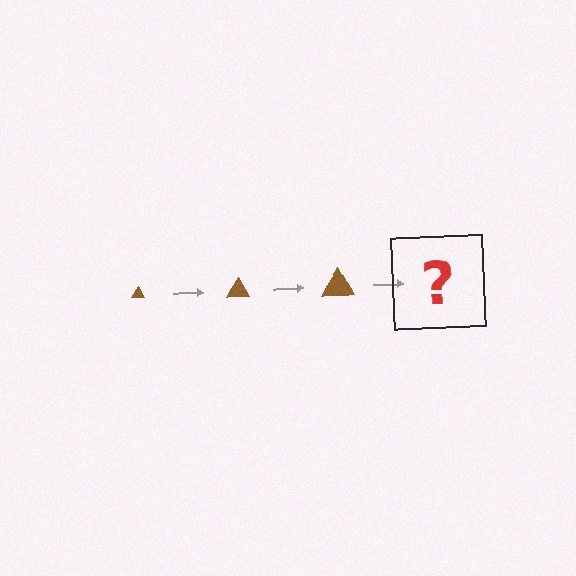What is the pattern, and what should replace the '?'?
The pattern is that the triangle gets progressively larger each step. The '?' should be a brown triangle, larger than the previous one.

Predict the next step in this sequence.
The next step is a brown triangle, larger than the previous one.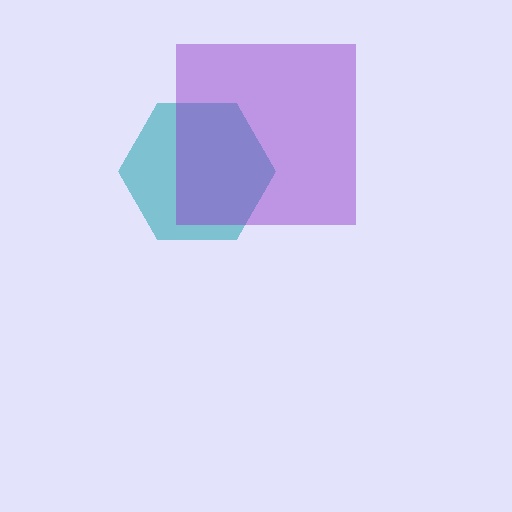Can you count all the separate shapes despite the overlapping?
Yes, there are 2 separate shapes.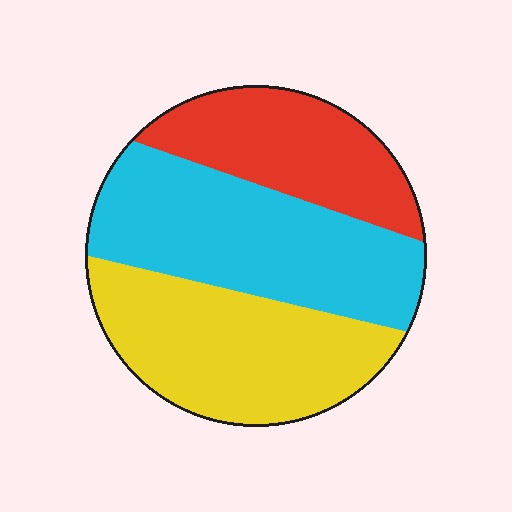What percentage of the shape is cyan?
Cyan covers 39% of the shape.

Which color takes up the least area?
Red, at roughly 25%.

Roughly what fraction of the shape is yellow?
Yellow covers 36% of the shape.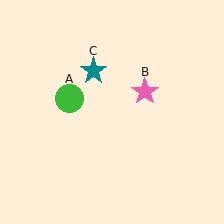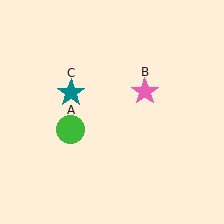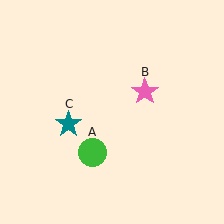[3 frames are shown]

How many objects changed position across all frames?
2 objects changed position: green circle (object A), teal star (object C).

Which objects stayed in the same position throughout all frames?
Pink star (object B) remained stationary.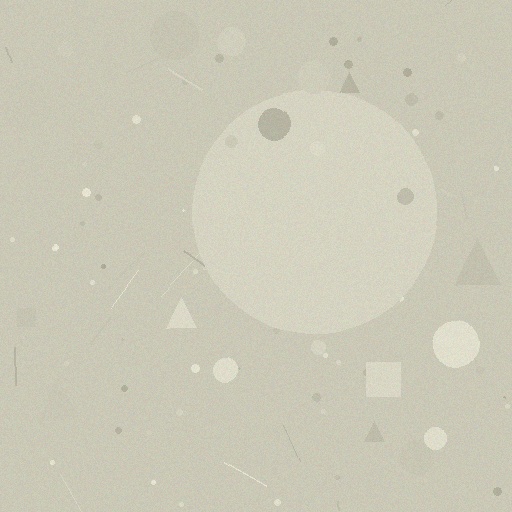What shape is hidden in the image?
A circle is hidden in the image.